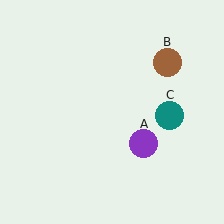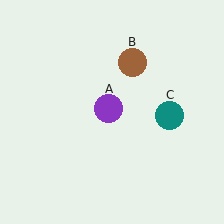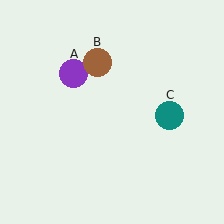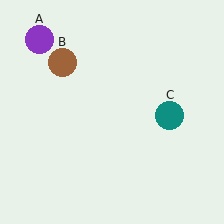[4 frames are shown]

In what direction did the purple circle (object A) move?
The purple circle (object A) moved up and to the left.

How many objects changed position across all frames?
2 objects changed position: purple circle (object A), brown circle (object B).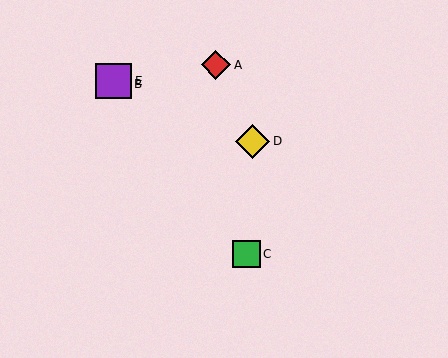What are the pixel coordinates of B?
Object B is at (116, 84).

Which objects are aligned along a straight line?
Objects B, C, E are aligned along a straight line.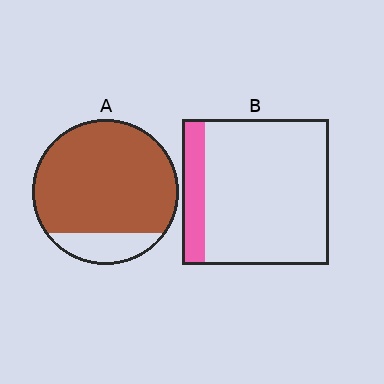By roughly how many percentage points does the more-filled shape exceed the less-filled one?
By roughly 70 percentage points (A over B).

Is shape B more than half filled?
No.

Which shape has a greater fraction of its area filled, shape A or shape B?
Shape A.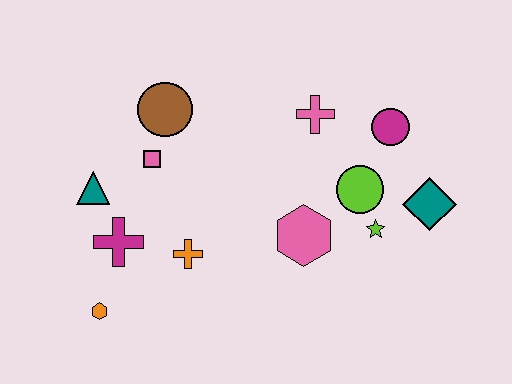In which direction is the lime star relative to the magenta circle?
The lime star is below the magenta circle.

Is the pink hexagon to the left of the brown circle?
No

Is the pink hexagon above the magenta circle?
No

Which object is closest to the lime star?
The lime circle is closest to the lime star.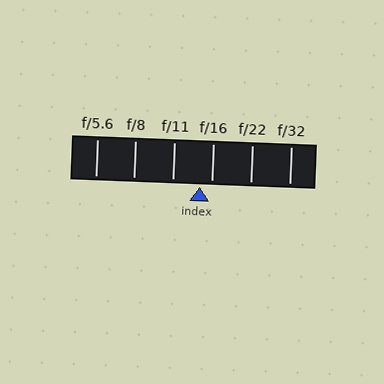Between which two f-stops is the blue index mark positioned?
The index mark is between f/11 and f/16.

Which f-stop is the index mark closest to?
The index mark is closest to f/16.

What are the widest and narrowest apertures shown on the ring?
The widest aperture shown is f/5.6 and the narrowest is f/32.